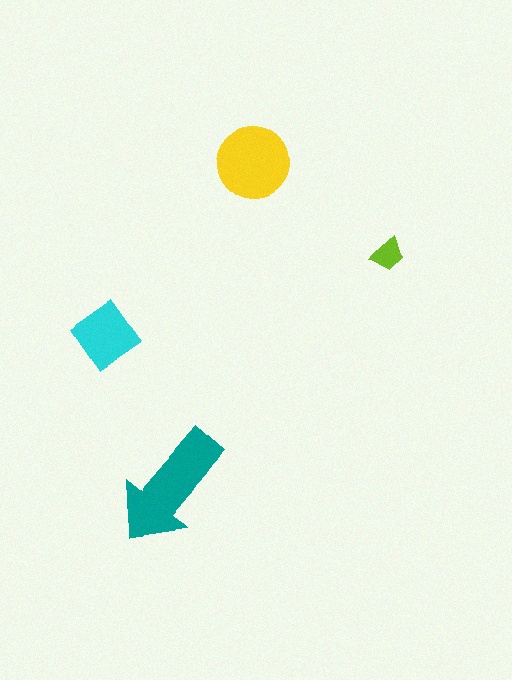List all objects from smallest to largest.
The lime trapezoid, the cyan diamond, the yellow circle, the teal arrow.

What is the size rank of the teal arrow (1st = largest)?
1st.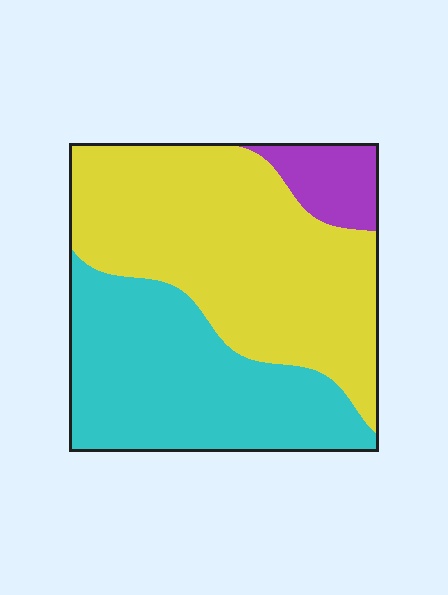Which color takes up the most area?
Yellow, at roughly 50%.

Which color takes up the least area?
Purple, at roughly 10%.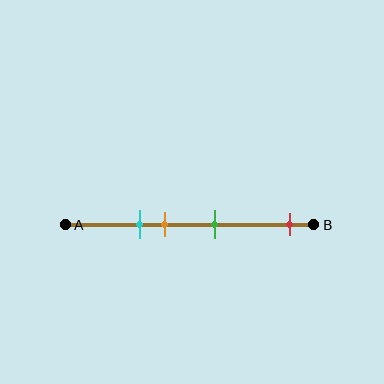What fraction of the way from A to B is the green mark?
The green mark is approximately 60% (0.6) of the way from A to B.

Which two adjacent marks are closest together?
The cyan and orange marks are the closest adjacent pair.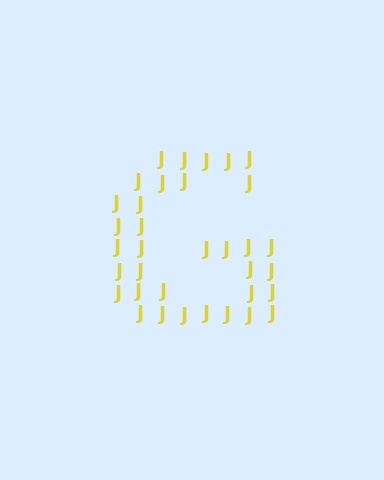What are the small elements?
The small elements are letter J's.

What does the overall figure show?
The overall figure shows the letter G.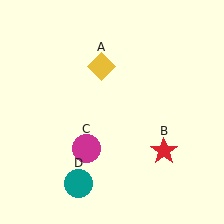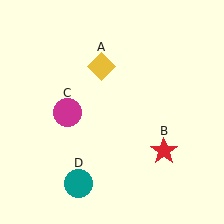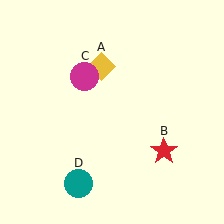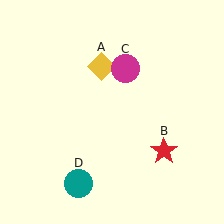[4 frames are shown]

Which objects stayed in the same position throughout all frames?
Yellow diamond (object A) and red star (object B) and teal circle (object D) remained stationary.